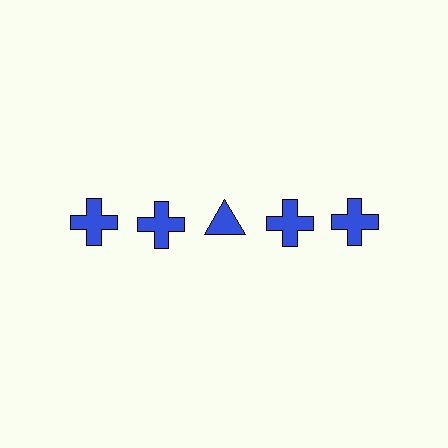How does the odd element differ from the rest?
It has a different shape: triangle instead of cross.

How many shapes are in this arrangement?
There are 5 shapes arranged in a grid pattern.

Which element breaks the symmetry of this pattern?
The blue triangle in the top row, center column breaks the symmetry. All other shapes are blue crosses.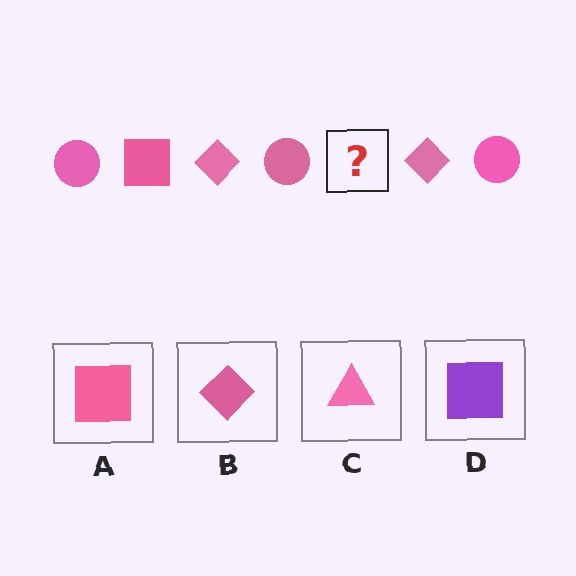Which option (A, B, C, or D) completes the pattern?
A.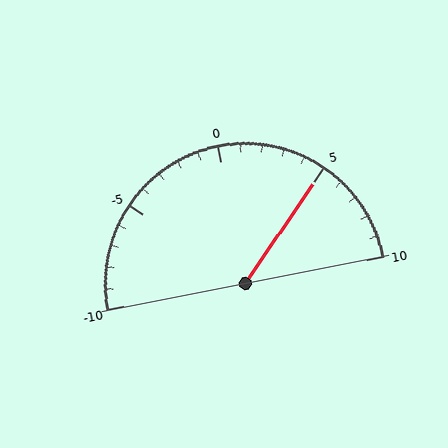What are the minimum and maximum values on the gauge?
The gauge ranges from -10 to 10.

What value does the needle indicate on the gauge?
The needle indicates approximately 5.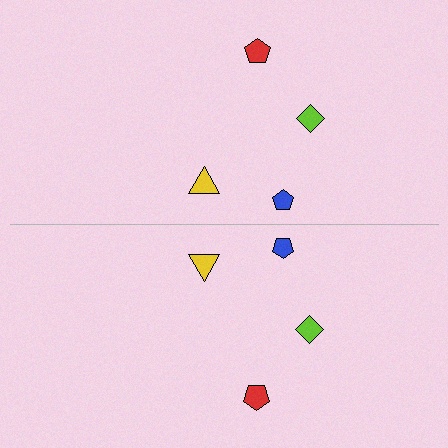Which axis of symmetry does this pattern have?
The pattern has a horizontal axis of symmetry running through the center of the image.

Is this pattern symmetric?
Yes, this pattern has bilateral (reflection) symmetry.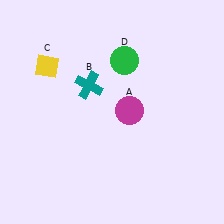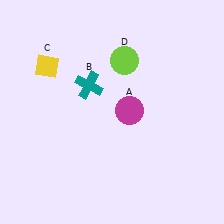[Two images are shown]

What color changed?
The circle (D) changed from green in Image 1 to lime in Image 2.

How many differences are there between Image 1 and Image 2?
There is 1 difference between the two images.